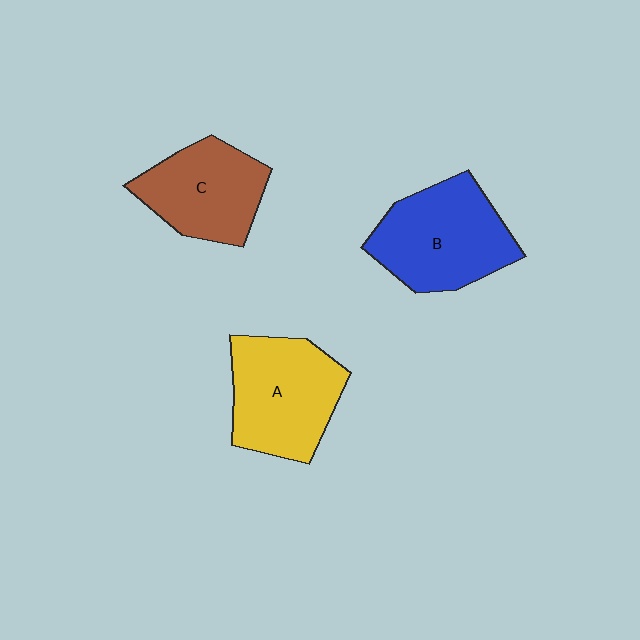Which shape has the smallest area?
Shape C (brown).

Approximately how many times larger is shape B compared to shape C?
Approximately 1.2 times.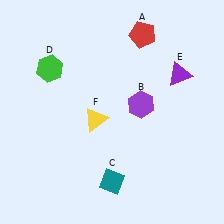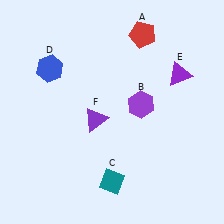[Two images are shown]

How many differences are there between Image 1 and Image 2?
There are 2 differences between the two images.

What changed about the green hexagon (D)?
In Image 1, D is green. In Image 2, it changed to blue.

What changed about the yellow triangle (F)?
In Image 1, F is yellow. In Image 2, it changed to purple.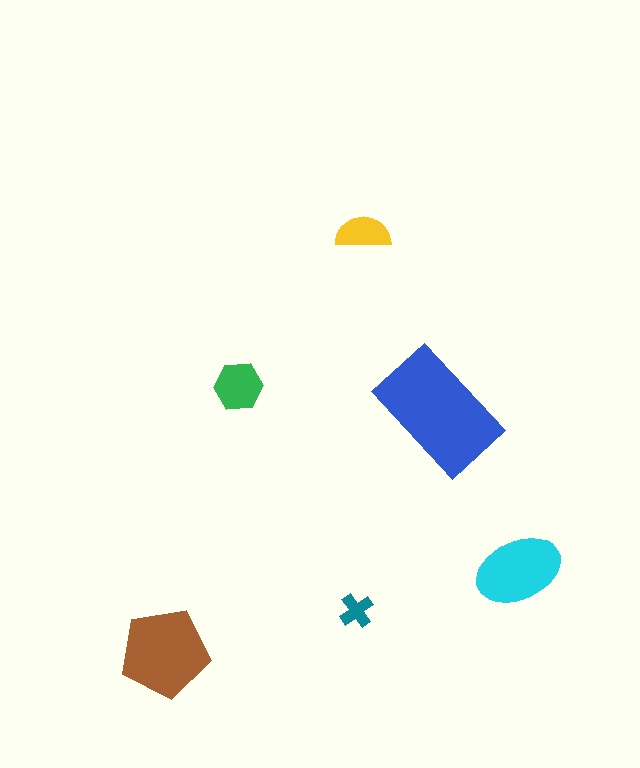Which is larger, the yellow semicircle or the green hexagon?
The green hexagon.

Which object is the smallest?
The teal cross.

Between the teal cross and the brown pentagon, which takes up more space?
The brown pentagon.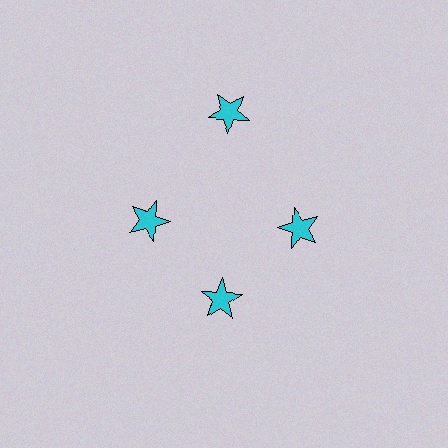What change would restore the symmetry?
The symmetry would be restored by moving it inward, back onto the ring so that all 4 stars sit at equal angles and equal distance from the center.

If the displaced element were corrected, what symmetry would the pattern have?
It would have 4-fold rotational symmetry — the pattern would map onto itself every 90 degrees.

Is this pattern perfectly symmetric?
No. The 4 cyan stars are arranged in a ring, but one element near the 12 o'clock position is pushed outward from the center, breaking the 4-fold rotational symmetry.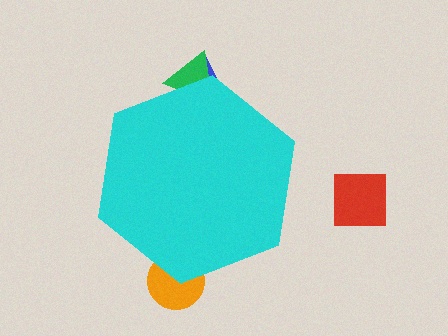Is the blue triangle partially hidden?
Yes, the blue triangle is partially hidden behind the cyan hexagon.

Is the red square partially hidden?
No, the red square is fully visible.